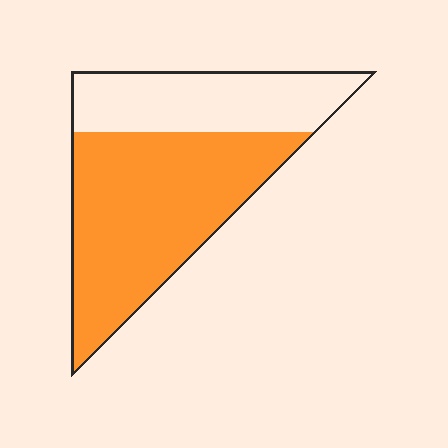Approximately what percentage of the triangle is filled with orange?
Approximately 65%.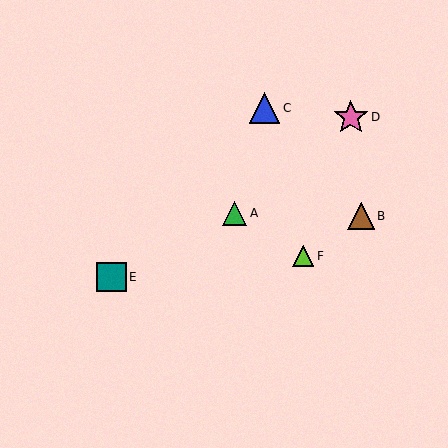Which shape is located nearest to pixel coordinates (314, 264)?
The lime triangle (labeled F) at (303, 256) is nearest to that location.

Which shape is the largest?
The pink star (labeled D) is the largest.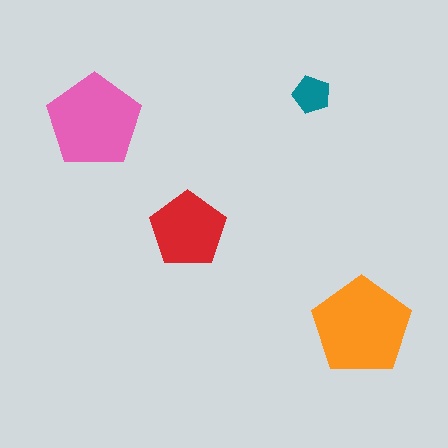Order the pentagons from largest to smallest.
the orange one, the pink one, the red one, the teal one.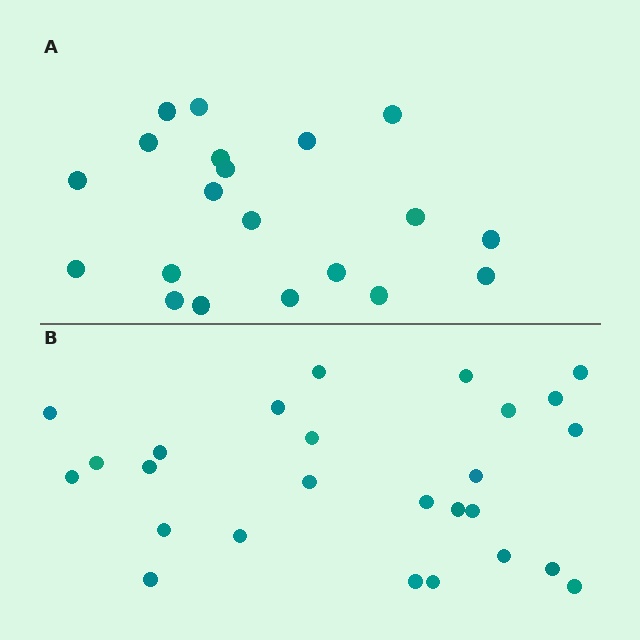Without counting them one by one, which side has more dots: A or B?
Region B (the bottom region) has more dots.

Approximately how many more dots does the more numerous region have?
Region B has about 6 more dots than region A.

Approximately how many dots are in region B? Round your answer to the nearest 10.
About 30 dots. (The exact count is 26, which rounds to 30.)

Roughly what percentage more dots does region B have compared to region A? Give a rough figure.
About 30% more.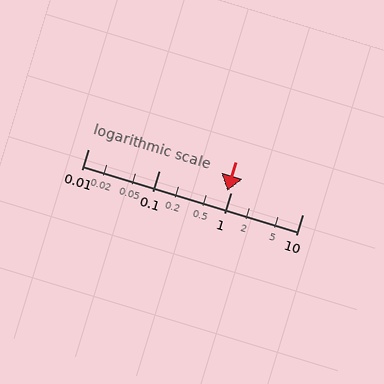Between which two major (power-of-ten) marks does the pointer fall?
The pointer is between 0.1 and 1.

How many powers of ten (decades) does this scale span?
The scale spans 3 decades, from 0.01 to 10.